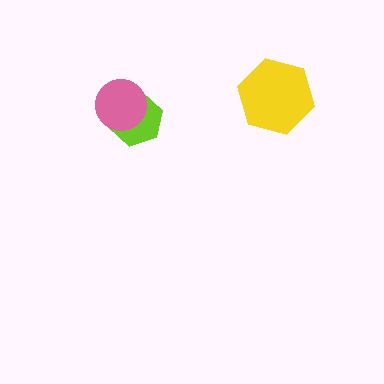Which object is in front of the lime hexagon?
The pink circle is in front of the lime hexagon.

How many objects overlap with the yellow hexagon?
0 objects overlap with the yellow hexagon.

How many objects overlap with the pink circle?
1 object overlaps with the pink circle.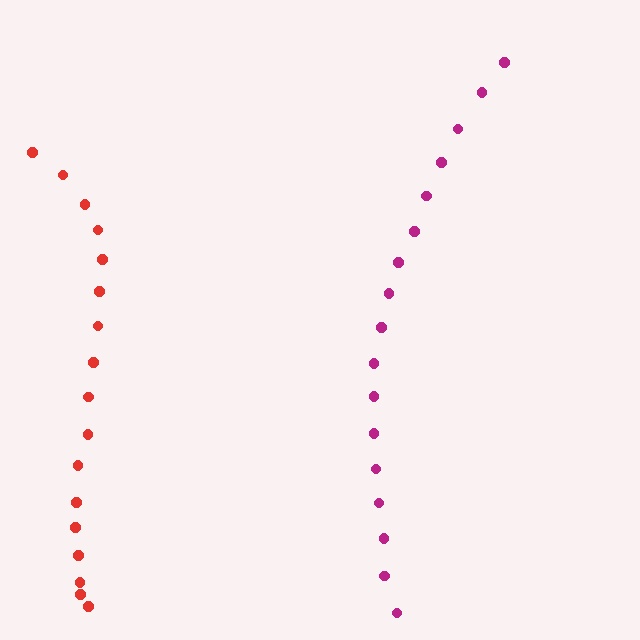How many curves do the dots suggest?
There are 2 distinct paths.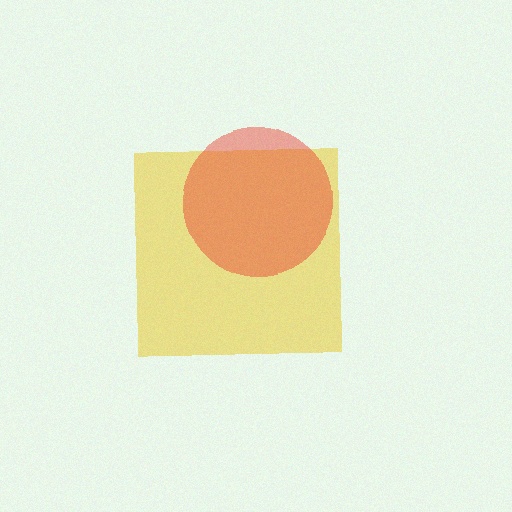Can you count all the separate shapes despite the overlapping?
Yes, there are 2 separate shapes.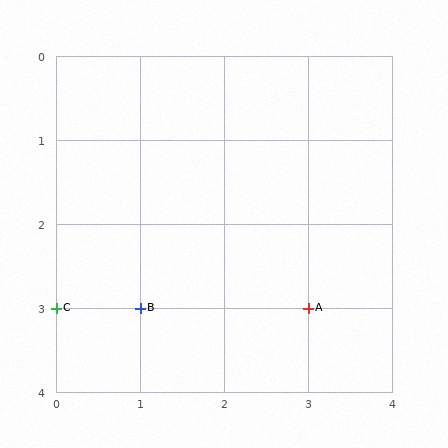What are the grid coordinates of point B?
Point B is at grid coordinates (1, 3).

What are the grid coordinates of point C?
Point C is at grid coordinates (0, 3).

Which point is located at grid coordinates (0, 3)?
Point C is at (0, 3).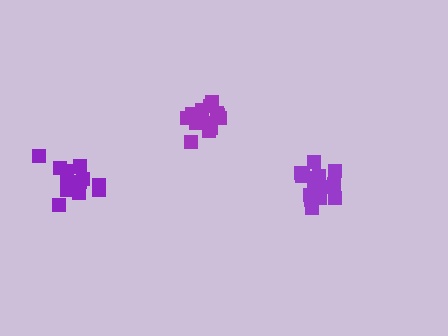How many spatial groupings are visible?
There are 3 spatial groupings.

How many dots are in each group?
Group 1: 16 dots, Group 2: 17 dots, Group 3: 16 dots (49 total).